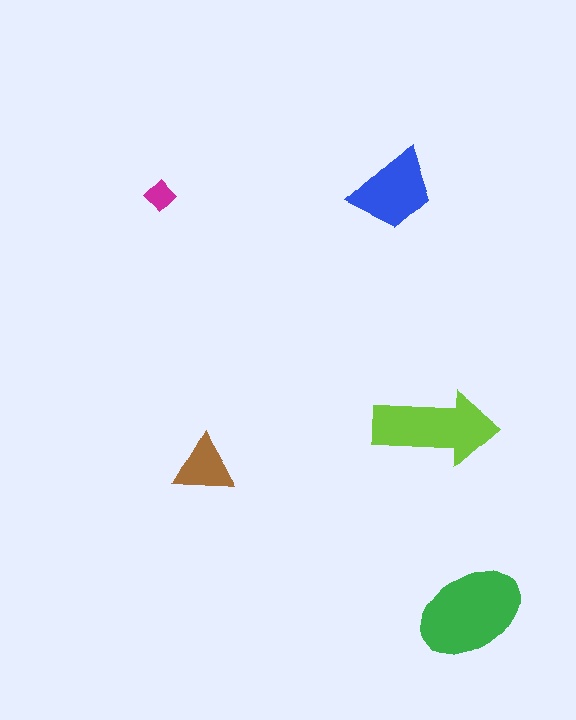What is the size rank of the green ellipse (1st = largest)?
1st.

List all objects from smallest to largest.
The magenta diamond, the brown triangle, the blue trapezoid, the lime arrow, the green ellipse.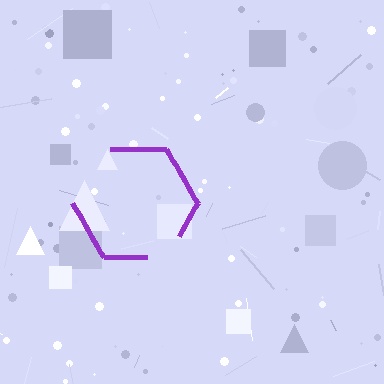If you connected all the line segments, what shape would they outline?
They would outline a hexagon.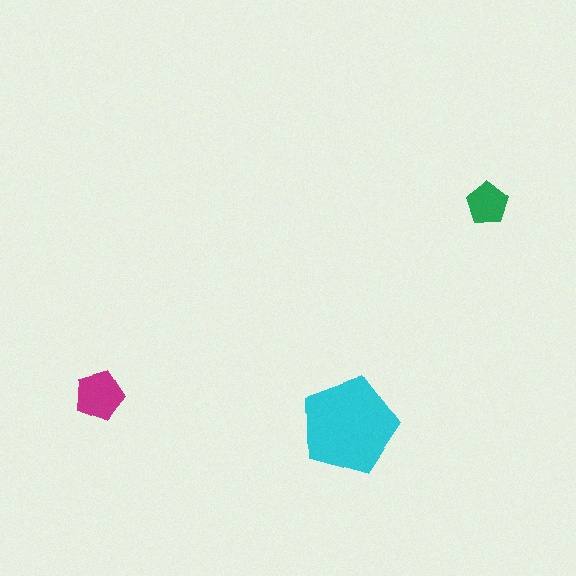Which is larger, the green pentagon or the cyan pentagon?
The cyan one.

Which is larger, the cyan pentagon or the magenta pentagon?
The cyan one.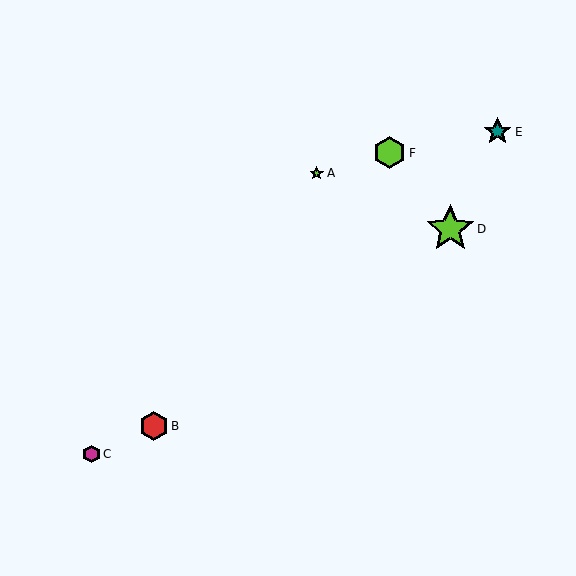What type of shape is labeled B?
Shape B is a red hexagon.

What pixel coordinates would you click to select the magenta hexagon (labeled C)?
Click at (91, 454) to select the magenta hexagon C.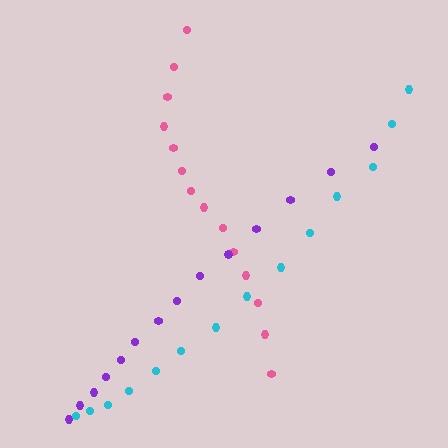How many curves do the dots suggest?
There are 3 distinct paths.